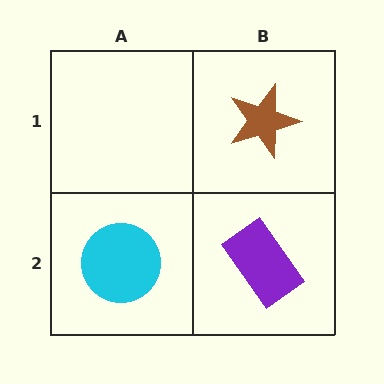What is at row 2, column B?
A purple rectangle.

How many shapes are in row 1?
1 shape.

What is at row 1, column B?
A brown star.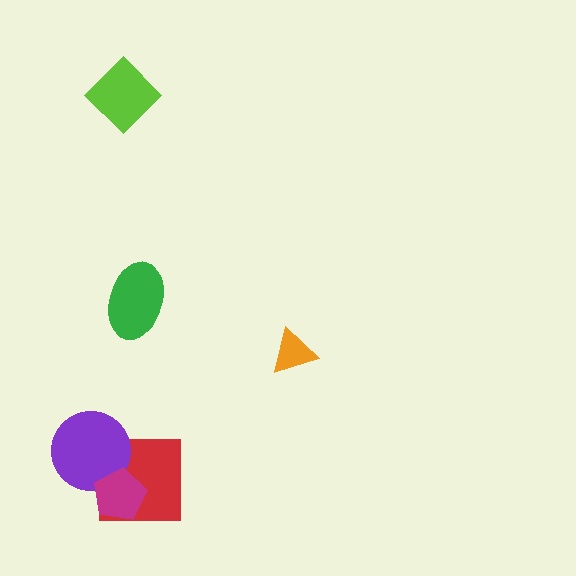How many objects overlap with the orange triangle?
0 objects overlap with the orange triangle.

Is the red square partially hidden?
Yes, it is partially covered by another shape.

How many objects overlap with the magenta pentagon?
2 objects overlap with the magenta pentagon.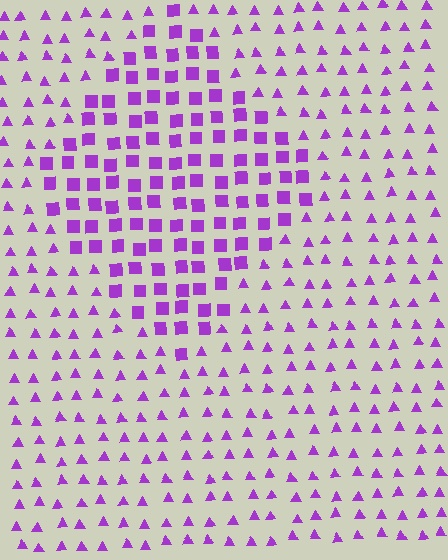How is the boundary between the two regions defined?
The boundary is defined by a change in element shape: squares inside vs. triangles outside. All elements share the same color and spacing.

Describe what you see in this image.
The image is filled with small purple elements arranged in a uniform grid. A diamond-shaped region contains squares, while the surrounding area contains triangles. The boundary is defined purely by the change in element shape.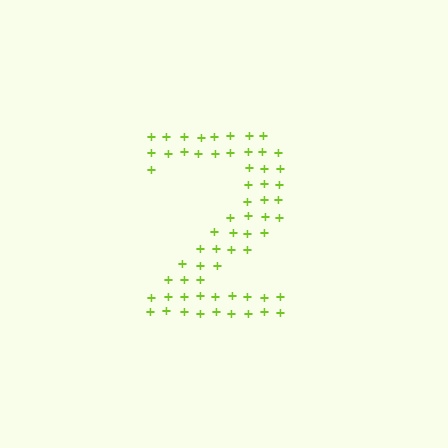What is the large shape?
The large shape is the digit 2.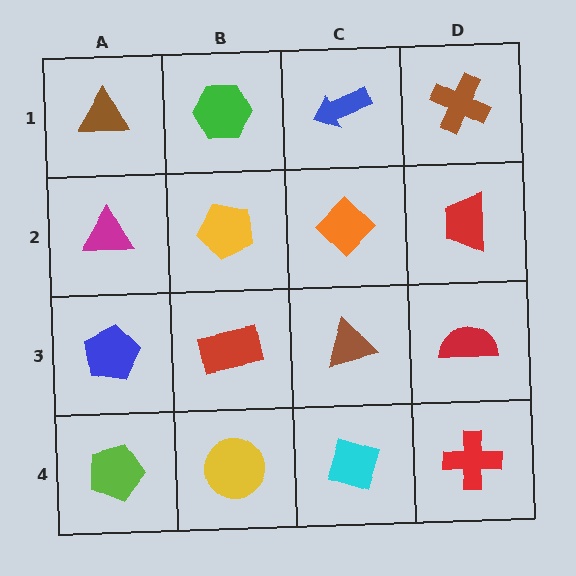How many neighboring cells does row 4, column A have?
2.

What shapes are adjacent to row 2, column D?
A brown cross (row 1, column D), a red semicircle (row 3, column D), an orange diamond (row 2, column C).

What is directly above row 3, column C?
An orange diamond.